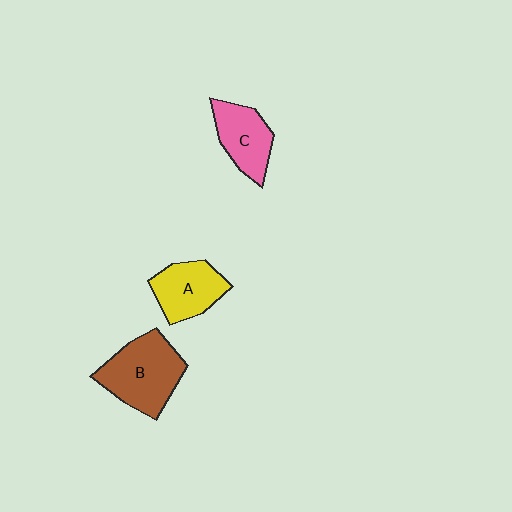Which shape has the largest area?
Shape B (brown).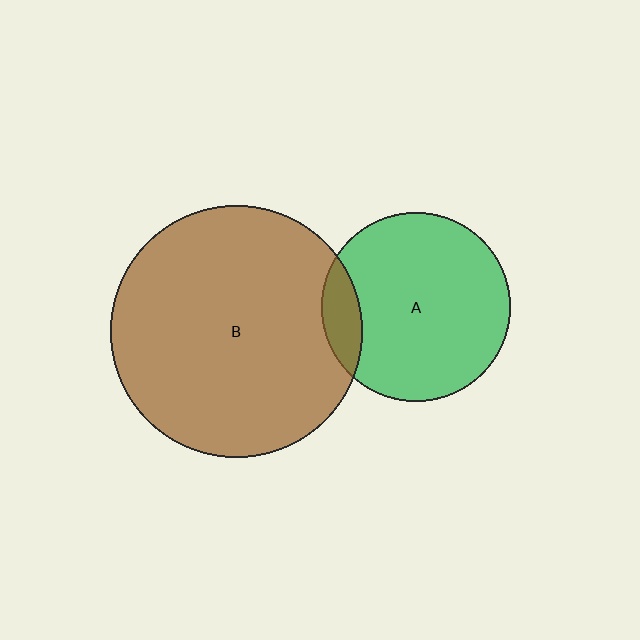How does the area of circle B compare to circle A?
Approximately 1.8 times.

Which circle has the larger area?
Circle B (brown).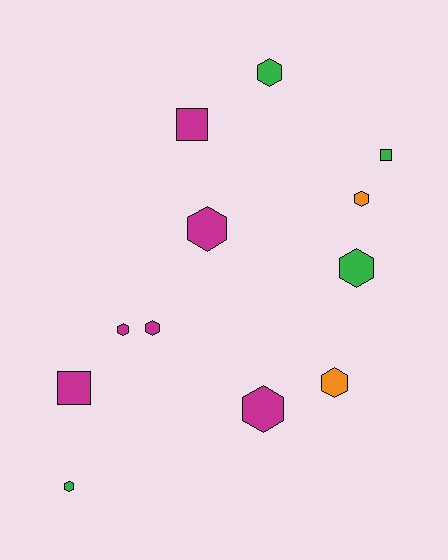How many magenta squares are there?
There are 2 magenta squares.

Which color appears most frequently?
Magenta, with 6 objects.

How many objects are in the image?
There are 12 objects.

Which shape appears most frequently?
Hexagon, with 9 objects.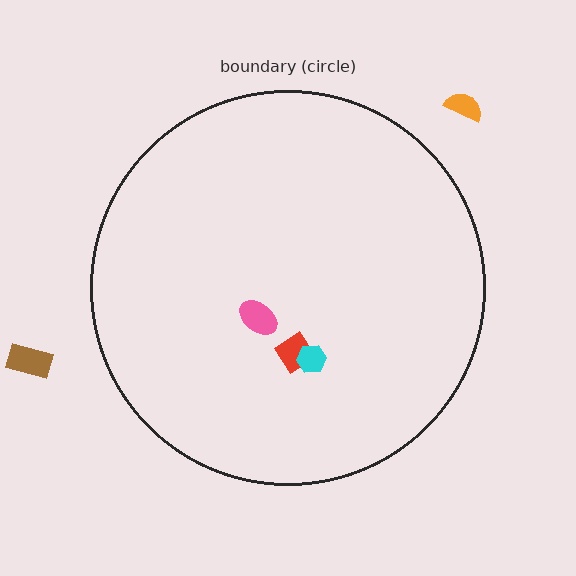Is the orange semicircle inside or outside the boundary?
Outside.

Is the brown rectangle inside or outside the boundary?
Outside.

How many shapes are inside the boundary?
3 inside, 2 outside.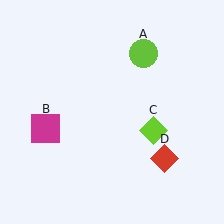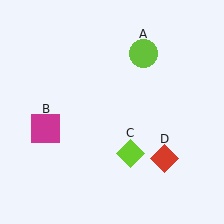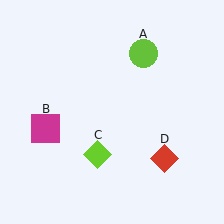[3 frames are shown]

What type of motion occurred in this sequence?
The lime diamond (object C) rotated clockwise around the center of the scene.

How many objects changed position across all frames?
1 object changed position: lime diamond (object C).